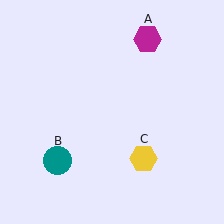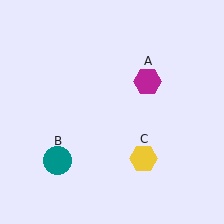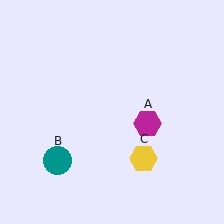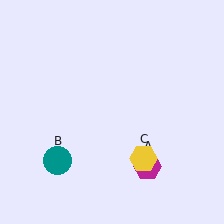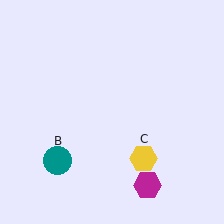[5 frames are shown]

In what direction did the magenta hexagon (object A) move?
The magenta hexagon (object A) moved down.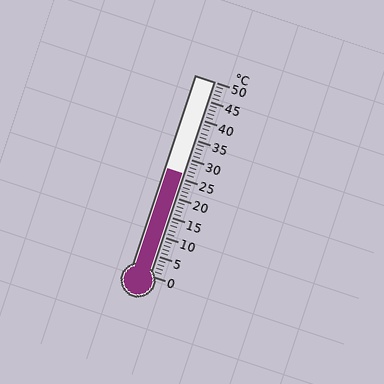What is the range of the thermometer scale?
The thermometer scale ranges from 0°C to 50°C.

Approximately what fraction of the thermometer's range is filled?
The thermometer is filled to approximately 50% of its range.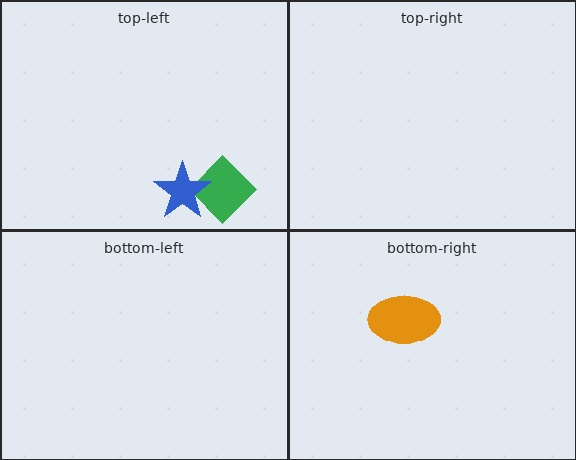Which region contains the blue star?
The top-left region.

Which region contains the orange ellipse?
The bottom-right region.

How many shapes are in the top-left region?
2.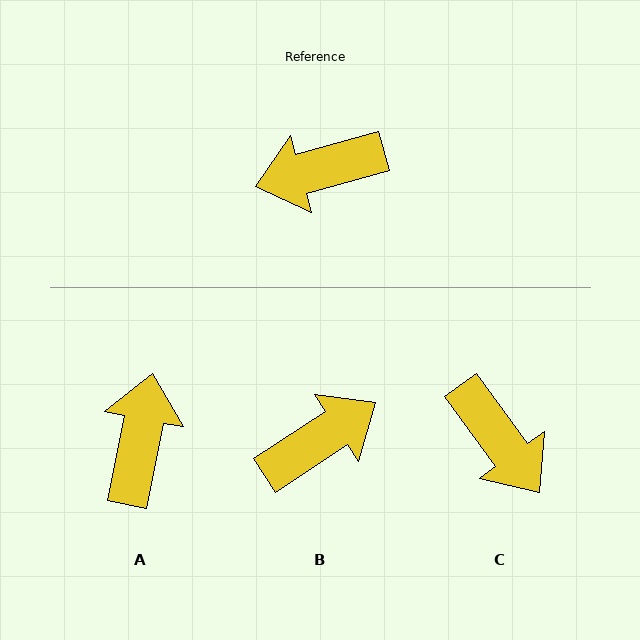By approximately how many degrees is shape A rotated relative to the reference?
Approximately 117 degrees clockwise.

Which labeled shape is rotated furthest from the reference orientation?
B, about 162 degrees away.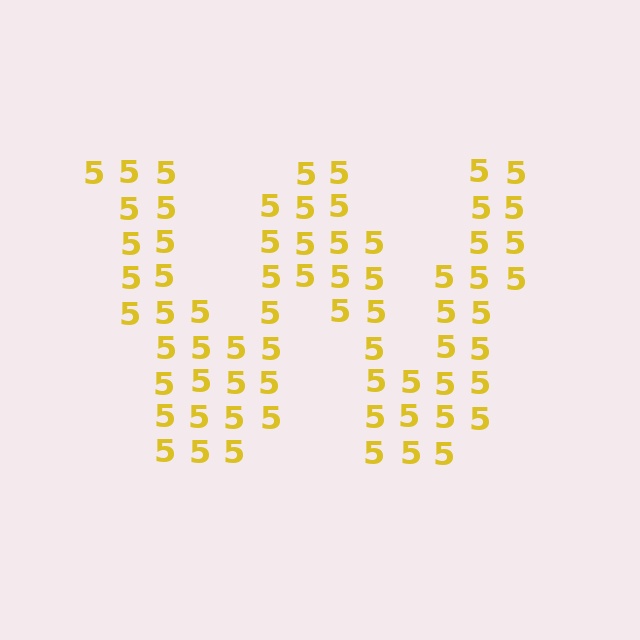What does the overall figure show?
The overall figure shows the letter W.